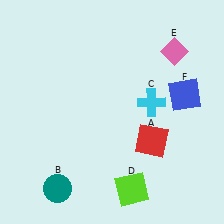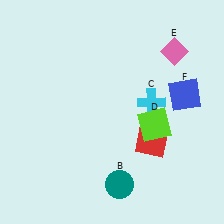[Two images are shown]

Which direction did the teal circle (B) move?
The teal circle (B) moved right.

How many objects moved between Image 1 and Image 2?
2 objects moved between the two images.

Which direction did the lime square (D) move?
The lime square (D) moved up.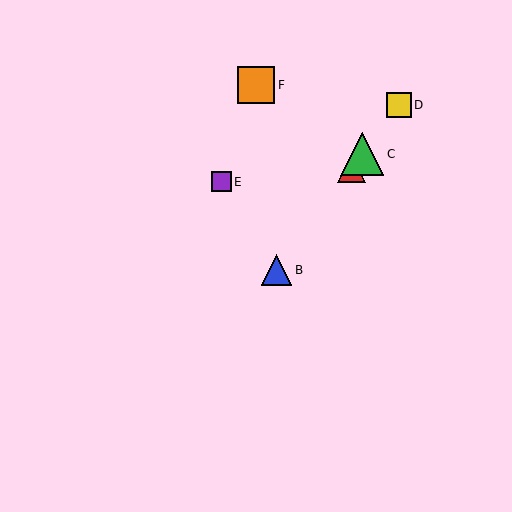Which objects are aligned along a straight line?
Objects A, B, C, D are aligned along a straight line.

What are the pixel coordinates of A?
Object A is at (351, 169).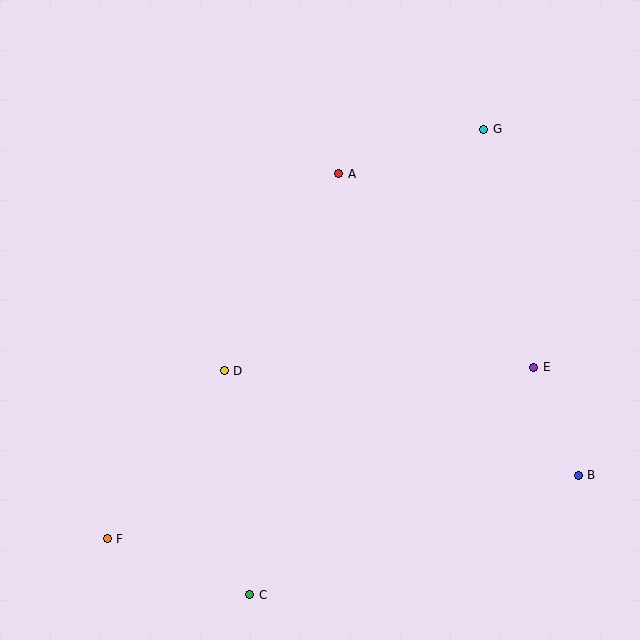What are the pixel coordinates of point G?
Point G is at (484, 129).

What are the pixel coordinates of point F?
Point F is at (107, 539).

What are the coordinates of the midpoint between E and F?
The midpoint between E and F is at (320, 453).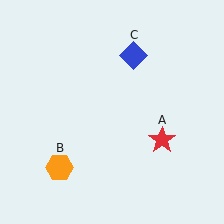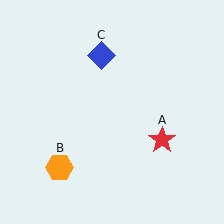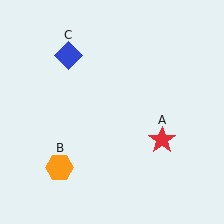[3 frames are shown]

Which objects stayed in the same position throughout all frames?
Red star (object A) and orange hexagon (object B) remained stationary.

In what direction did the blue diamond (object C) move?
The blue diamond (object C) moved left.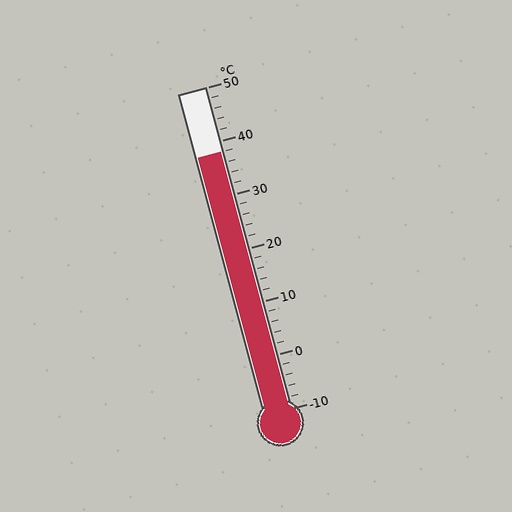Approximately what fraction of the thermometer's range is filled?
The thermometer is filled to approximately 80% of its range.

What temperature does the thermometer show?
The thermometer shows approximately 38°C.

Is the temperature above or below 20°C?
The temperature is above 20°C.